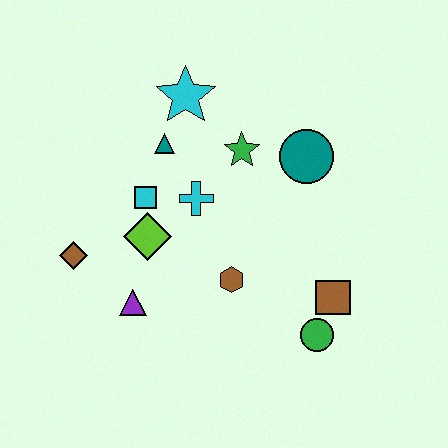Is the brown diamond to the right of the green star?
No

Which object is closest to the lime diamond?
The cyan square is closest to the lime diamond.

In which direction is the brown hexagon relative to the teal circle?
The brown hexagon is below the teal circle.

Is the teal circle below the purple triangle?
No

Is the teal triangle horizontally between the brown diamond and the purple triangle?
No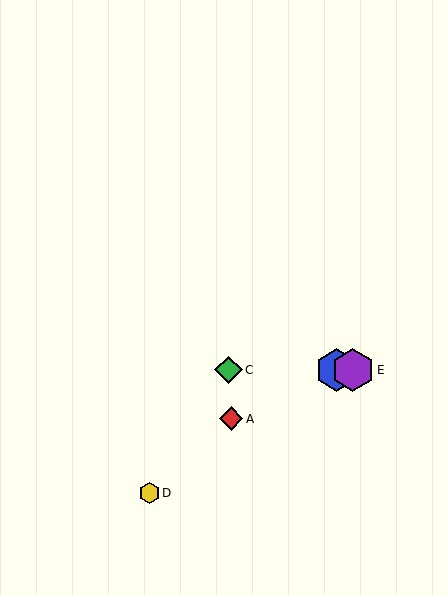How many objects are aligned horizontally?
3 objects (B, C, E) are aligned horizontally.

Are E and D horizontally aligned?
No, E is at y≈370 and D is at y≈493.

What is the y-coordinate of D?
Object D is at y≈493.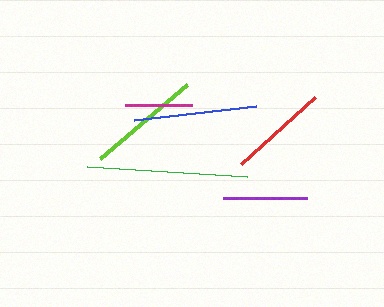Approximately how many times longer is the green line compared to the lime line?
The green line is approximately 1.4 times the length of the lime line.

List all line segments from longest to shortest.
From longest to shortest: green, blue, lime, red, purple, magenta.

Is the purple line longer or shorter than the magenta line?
The purple line is longer than the magenta line.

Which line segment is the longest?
The green line is the longest at approximately 161 pixels.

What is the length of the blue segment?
The blue segment is approximately 123 pixels long.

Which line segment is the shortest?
The magenta line is the shortest at approximately 67 pixels.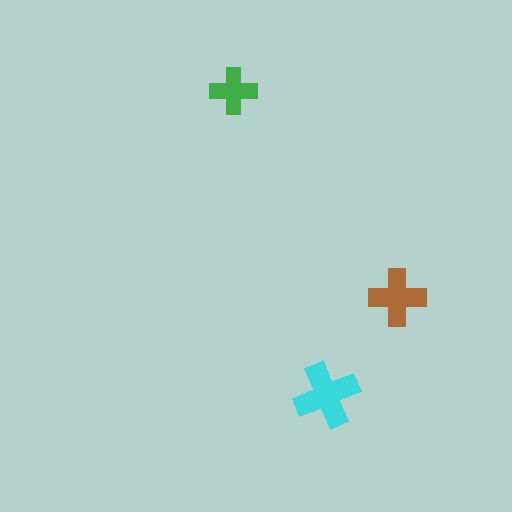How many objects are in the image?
There are 3 objects in the image.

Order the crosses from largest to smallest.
the cyan one, the brown one, the green one.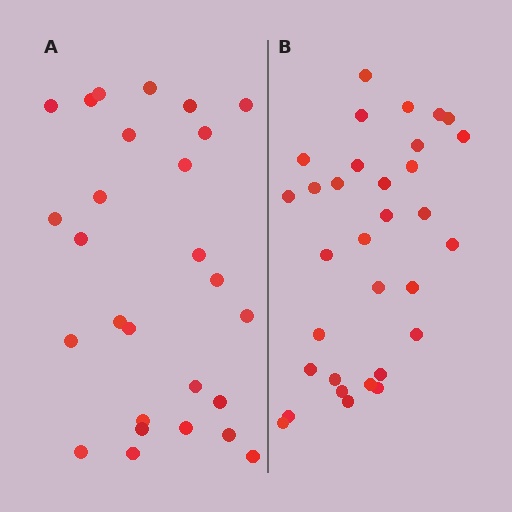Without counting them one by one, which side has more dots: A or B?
Region B (the right region) has more dots.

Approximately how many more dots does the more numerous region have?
Region B has about 5 more dots than region A.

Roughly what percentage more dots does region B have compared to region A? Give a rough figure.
About 20% more.